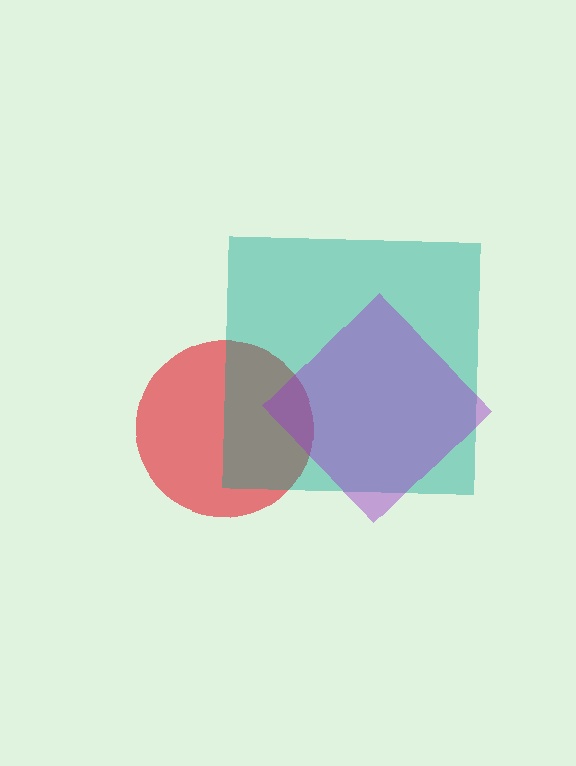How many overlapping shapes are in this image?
There are 3 overlapping shapes in the image.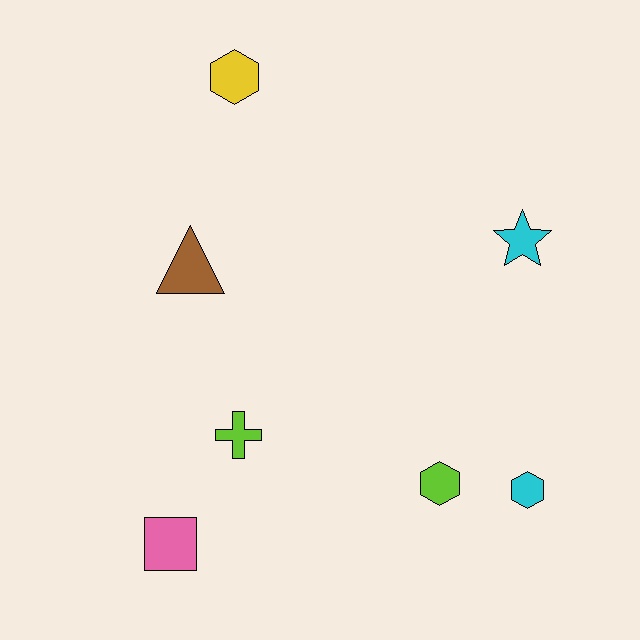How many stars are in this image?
There is 1 star.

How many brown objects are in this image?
There is 1 brown object.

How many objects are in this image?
There are 7 objects.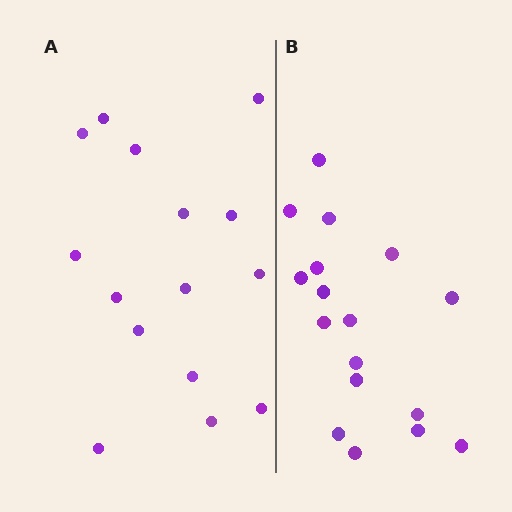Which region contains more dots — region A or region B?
Region B (the right region) has more dots.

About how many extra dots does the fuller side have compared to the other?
Region B has just a few more — roughly 2 or 3 more dots than region A.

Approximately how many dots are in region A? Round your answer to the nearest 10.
About 20 dots. (The exact count is 15, which rounds to 20.)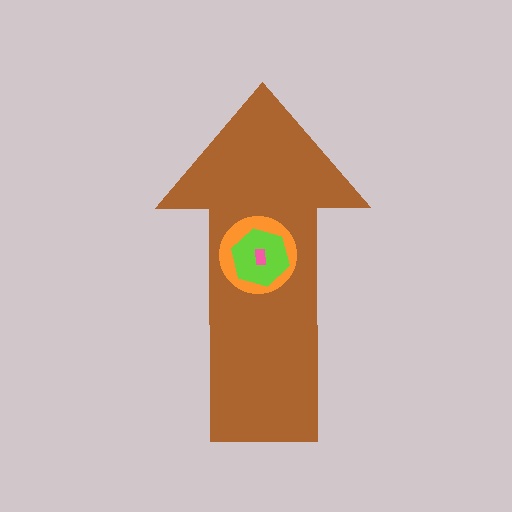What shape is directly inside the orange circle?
The lime hexagon.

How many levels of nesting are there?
4.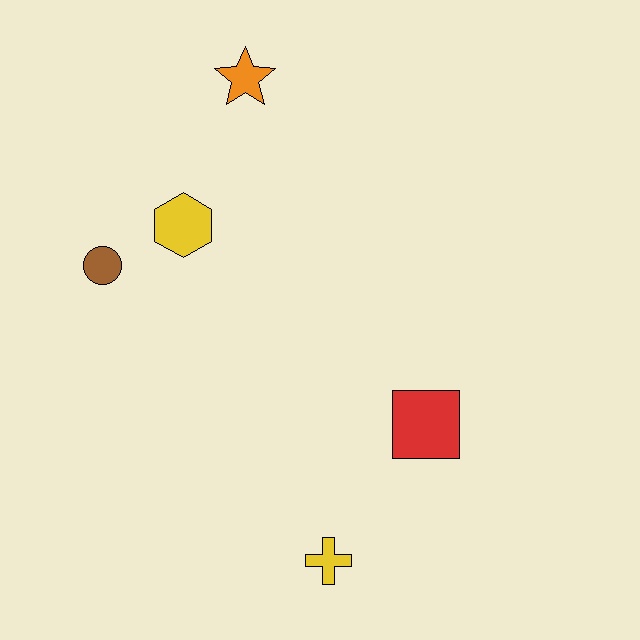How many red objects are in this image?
There is 1 red object.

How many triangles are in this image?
There are no triangles.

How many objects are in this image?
There are 5 objects.